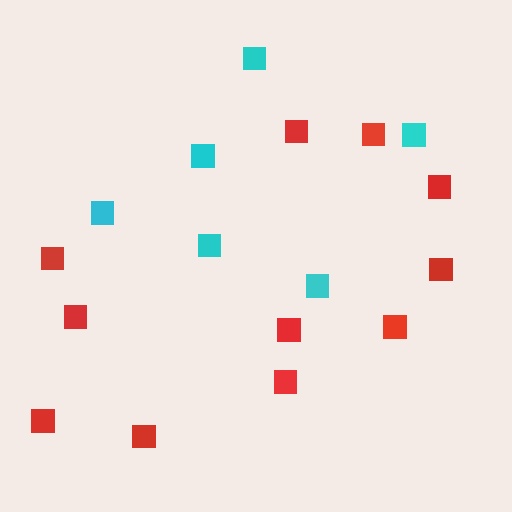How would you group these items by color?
There are 2 groups: one group of cyan squares (6) and one group of red squares (11).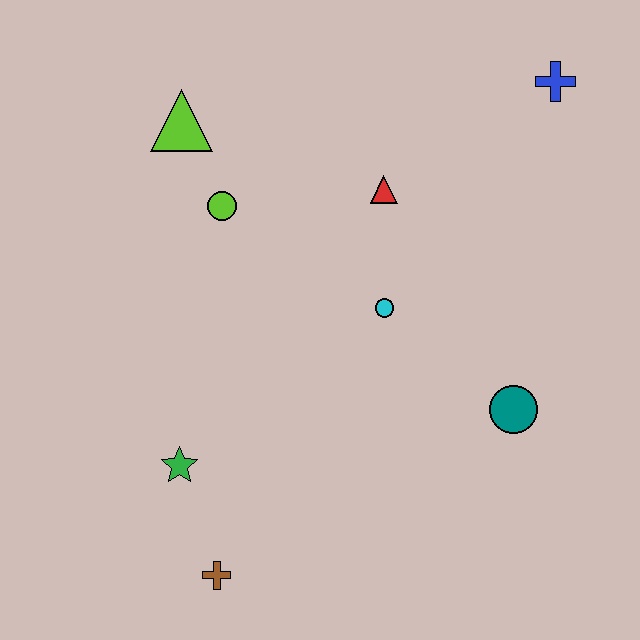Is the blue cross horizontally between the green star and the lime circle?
No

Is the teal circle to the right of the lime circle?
Yes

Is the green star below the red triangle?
Yes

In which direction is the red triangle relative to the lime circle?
The red triangle is to the right of the lime circle.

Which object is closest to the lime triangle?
The lime circle is closest to the lime triangle.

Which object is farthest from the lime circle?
The brown cross is farthest from the lime circle.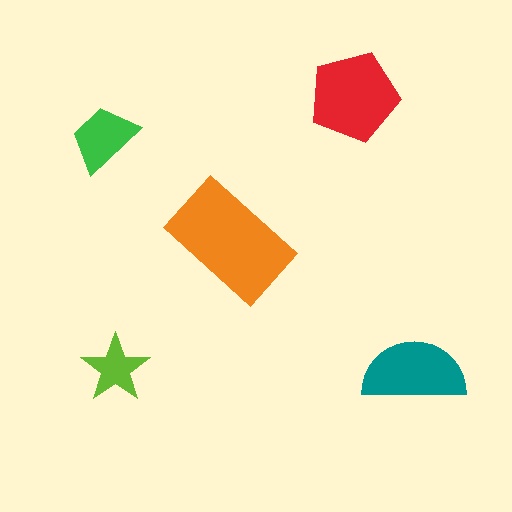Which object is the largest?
The orange rectangle.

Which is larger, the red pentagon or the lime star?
The red pentagon.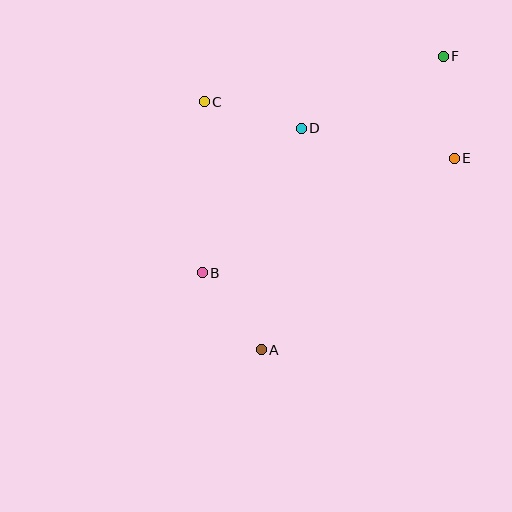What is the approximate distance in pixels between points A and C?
The distance between A and C is approximately 255 pixels.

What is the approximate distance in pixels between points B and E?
The distance between B and E is approximately 277 pixels.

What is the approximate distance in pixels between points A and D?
The distance between A and D is approximately 225 pixels.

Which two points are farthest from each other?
Points A and F are farthest from each other.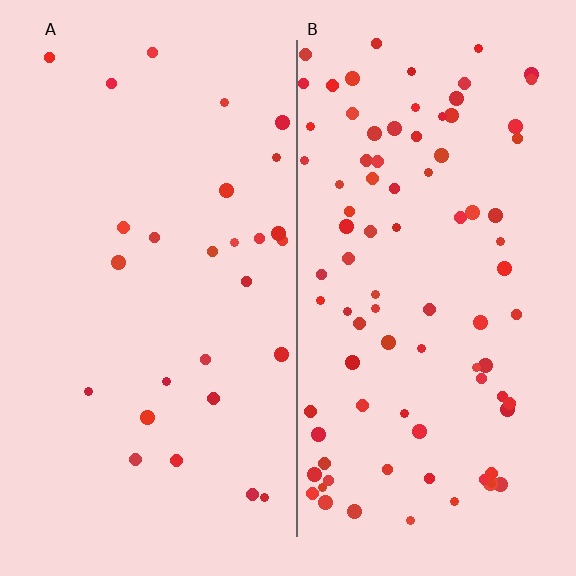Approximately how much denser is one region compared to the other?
Approximately 3.2× — region B over region A.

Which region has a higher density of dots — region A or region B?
B (the right).